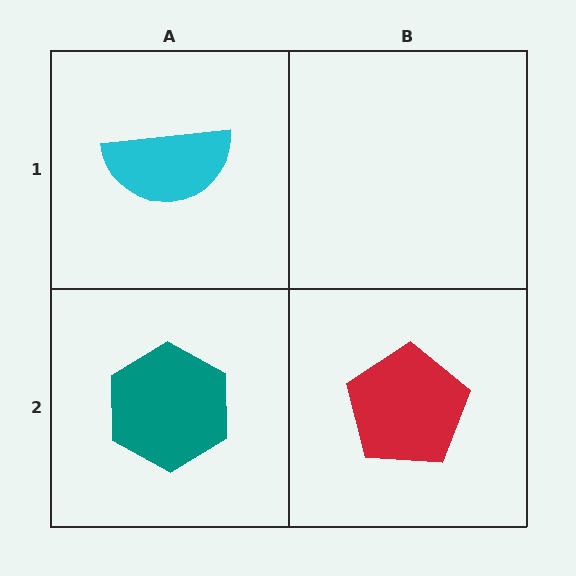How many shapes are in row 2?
2 shapes.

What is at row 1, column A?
A cyan semicircle.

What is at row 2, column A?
A teal hexagon.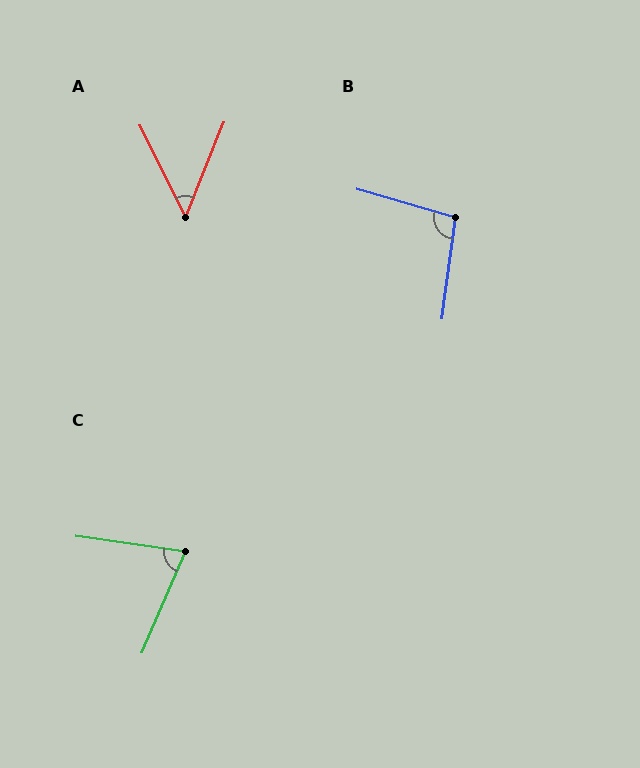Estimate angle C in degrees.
Approximately 75 degrees.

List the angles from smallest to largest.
A (48°), C (75°), B (99°).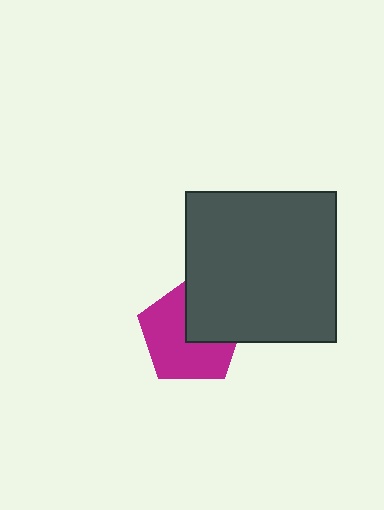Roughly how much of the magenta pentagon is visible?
About half of it is visible (roughly 63%).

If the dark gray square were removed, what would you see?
You would see the complete magenta pentagon.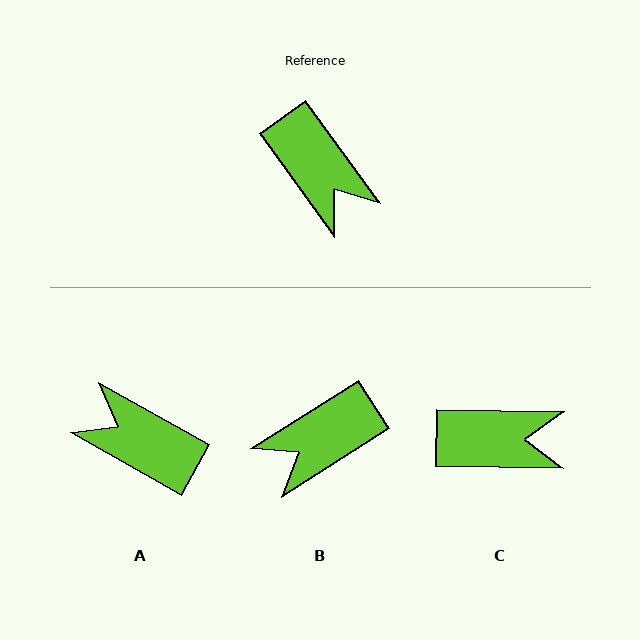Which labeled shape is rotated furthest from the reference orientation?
A, about 155 degrees away.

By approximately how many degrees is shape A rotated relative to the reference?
Approximately 155 degrees clockwise.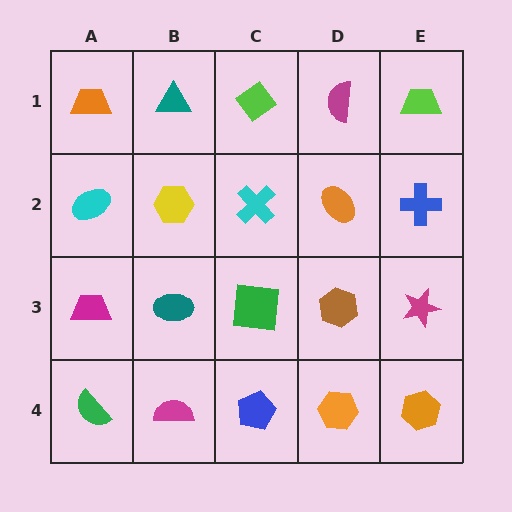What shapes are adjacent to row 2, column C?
A lime diamond (row 1, column C), a green square (row 3, column C), a yellow hexagon (row 2, column B), an orange ellipse (row 2, column D).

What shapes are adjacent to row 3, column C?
A cyan cross (row 2, column C), a blue pentagon (row 4, column C), a teal ellipse (row 3, column B), a brown hexagon (row 3, column D).